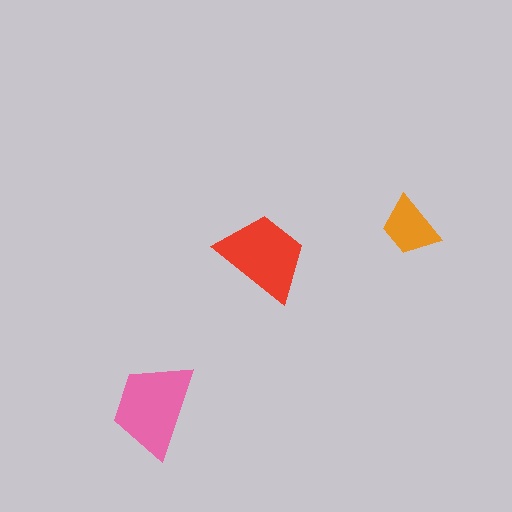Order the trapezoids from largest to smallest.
the pink one, the red one, the orange one.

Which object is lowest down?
The pink trapezoid is bottommost.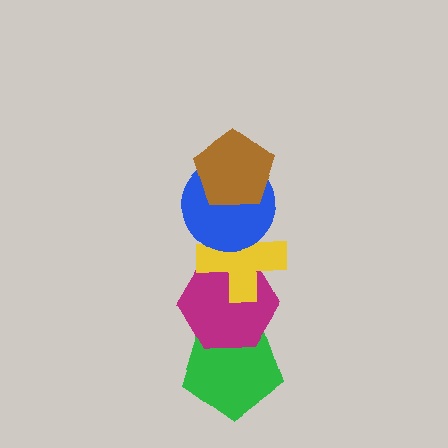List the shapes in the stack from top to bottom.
From top to bottom: the brown pentagon, the blue circle, the yellow cross, the magenta hexagon, the green pentagon.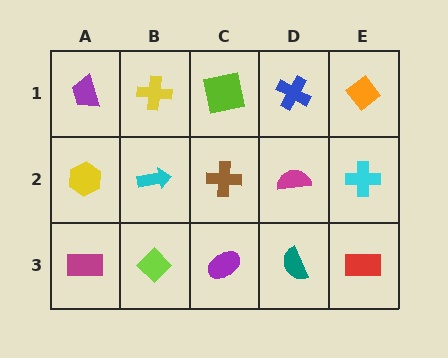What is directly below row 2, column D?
A teal semicircle.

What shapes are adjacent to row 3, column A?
A yellow hexagon (row 2, column A), a lime diamond (row 3, column B).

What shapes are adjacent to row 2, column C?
A lime square (row 1, column C), a purple ellipse (row 3, column C), a cyan arrow (row 2, column B), a magenta semicircle (row 2, column D).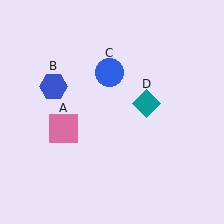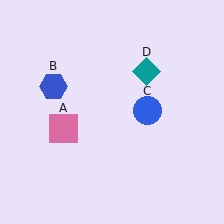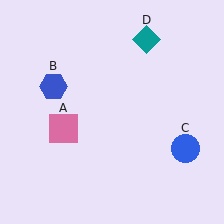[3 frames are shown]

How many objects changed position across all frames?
2 objects changed position: blue circle (object C), teal diamond (object D).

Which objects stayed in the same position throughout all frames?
Pink square (object A) and blue hexagon (object B) remained stationary.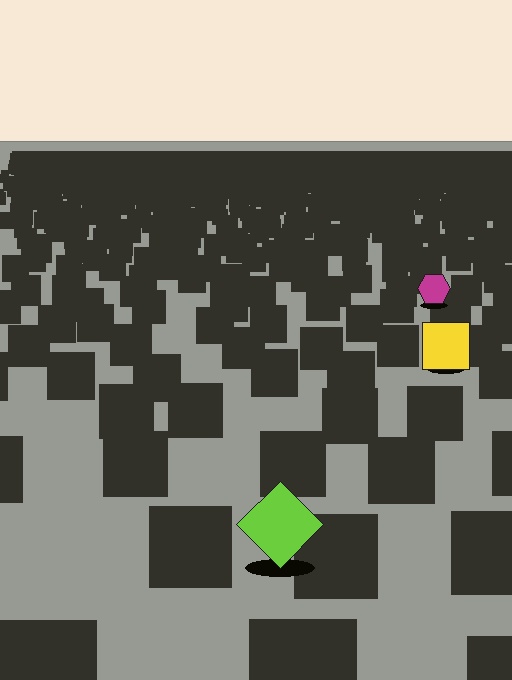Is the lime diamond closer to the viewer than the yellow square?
Yes. The lime diamond is closer — you can tell from the texture gradient: the ground texture is coarser near it.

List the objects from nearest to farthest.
From nearest to farthest: the lime diamond, the yellow square, the magenta hexagon.